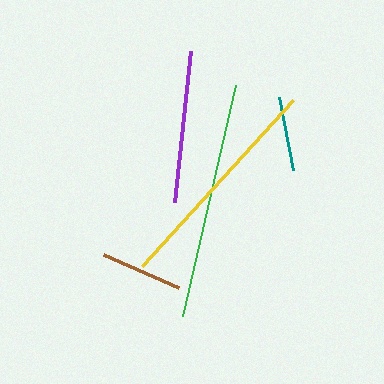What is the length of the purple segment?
The purple segment is approximately 152 pixels long.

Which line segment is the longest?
The green line is the longest at approximately 237 pixels.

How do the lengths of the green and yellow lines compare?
The green and yellow lines are approximately the same length.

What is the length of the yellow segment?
The yellow segment is approximately 225 pixels long.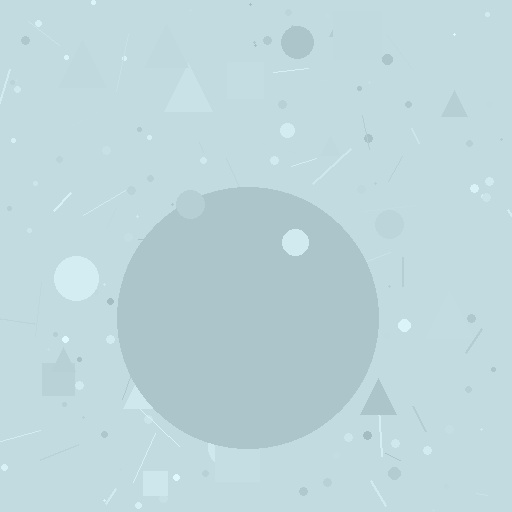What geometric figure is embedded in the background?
A circle is embedded in the background.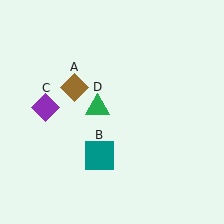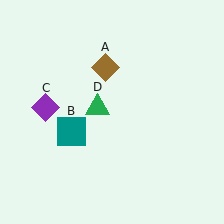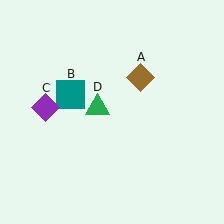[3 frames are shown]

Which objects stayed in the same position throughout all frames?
Purple diamond (object C) and green triangle (object D) remained stationary.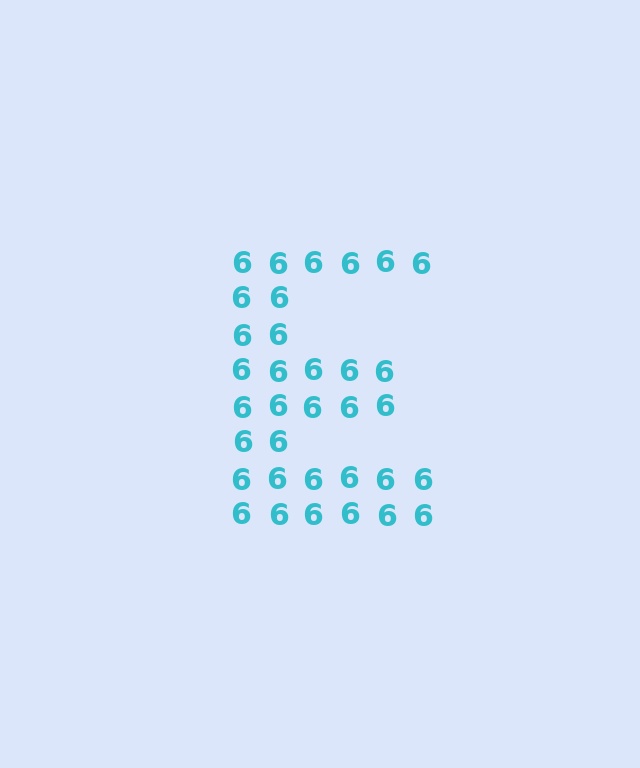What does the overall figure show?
The overall figure shows the letter E.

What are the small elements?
The small elements are digit 6's.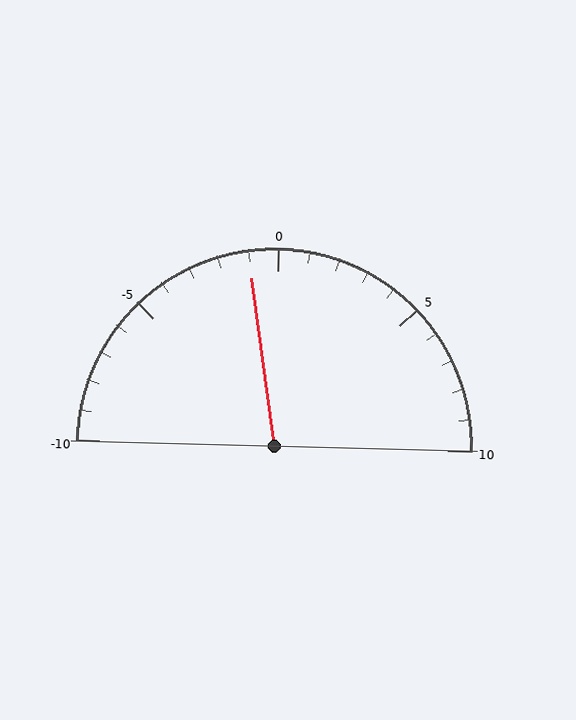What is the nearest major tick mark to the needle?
The nearest major tick mark is 0.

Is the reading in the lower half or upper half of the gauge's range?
The reading is in the lower half of the range (-10 to 10).